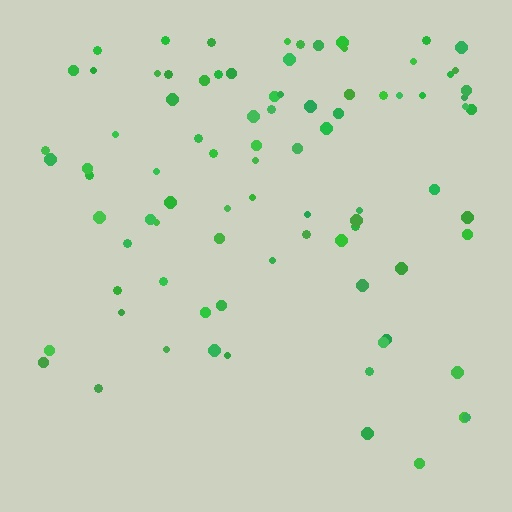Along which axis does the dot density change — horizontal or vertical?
Vertical.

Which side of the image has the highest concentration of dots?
The top.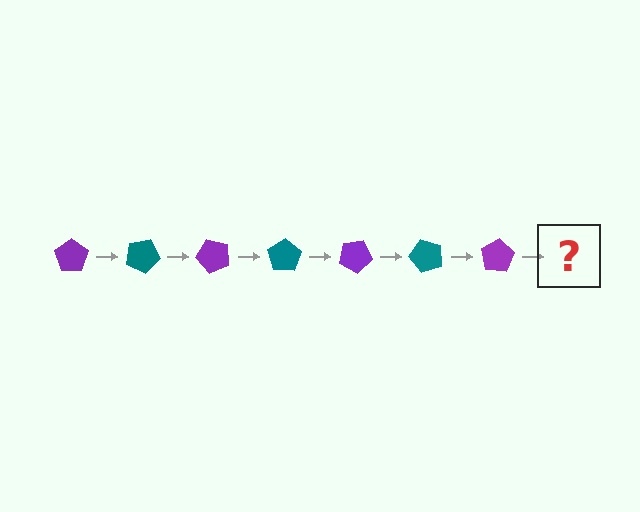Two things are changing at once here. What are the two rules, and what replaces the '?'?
The two rules are that it rotates 25 degrees each step and the color cycles through purple and teal. The '?' should be a teal pentagon, rotated 175 degrees from the start.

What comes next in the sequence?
The next element should be a teal pentagon, rotated 175 degrees from the start.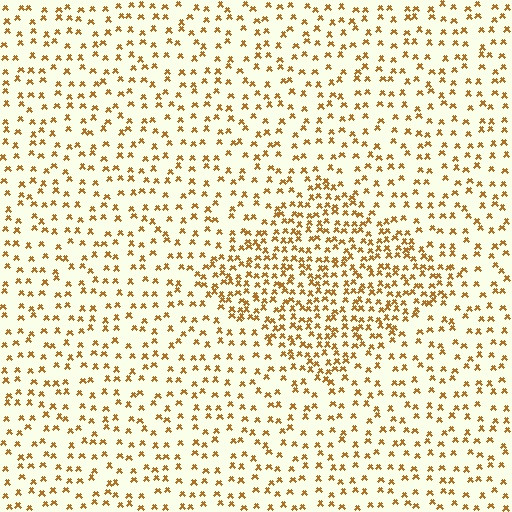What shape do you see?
I see a diamond.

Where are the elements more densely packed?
The elements are more densely packed inside the diamond boundary.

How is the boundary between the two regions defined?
The boundary is defined by a change in element density (approximately 2.0x ratio). All elements are the same color, size, and shape.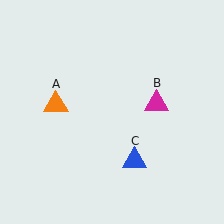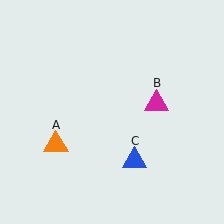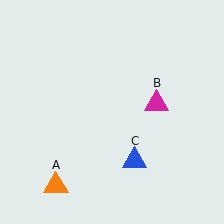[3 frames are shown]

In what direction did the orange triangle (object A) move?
The orange triangle (object A) moved down.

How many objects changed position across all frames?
1 object changed position: orange triangle (object A).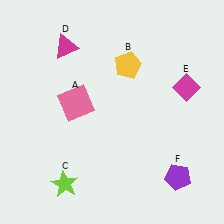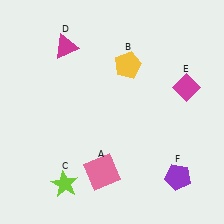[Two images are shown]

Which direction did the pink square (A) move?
The pink square (A) moved down.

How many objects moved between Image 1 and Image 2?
1 object moved between the two images.